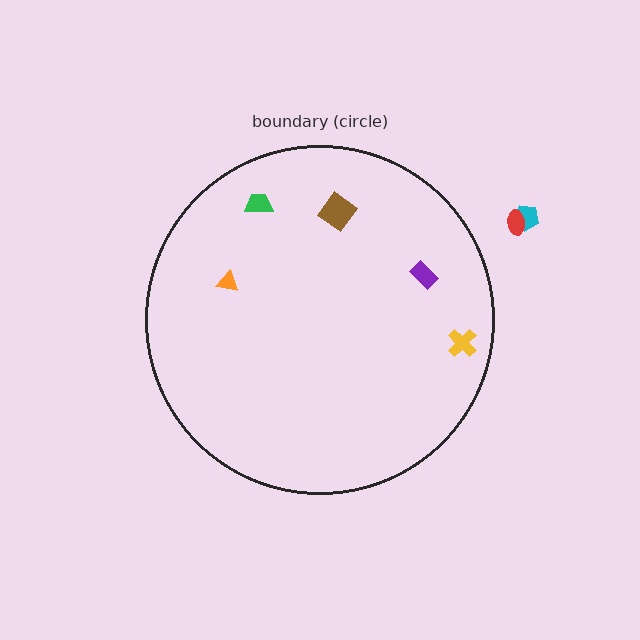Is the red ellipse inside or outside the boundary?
Outside.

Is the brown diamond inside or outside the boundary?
Inside.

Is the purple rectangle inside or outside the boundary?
Inside.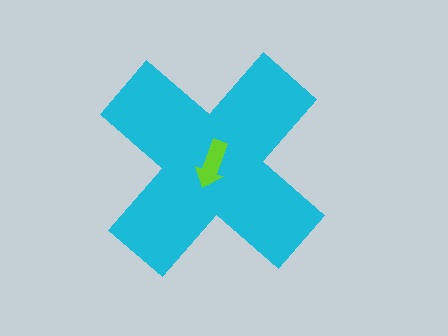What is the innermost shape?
The lime arrow.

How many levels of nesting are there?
2.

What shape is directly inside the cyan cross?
The lime arrow.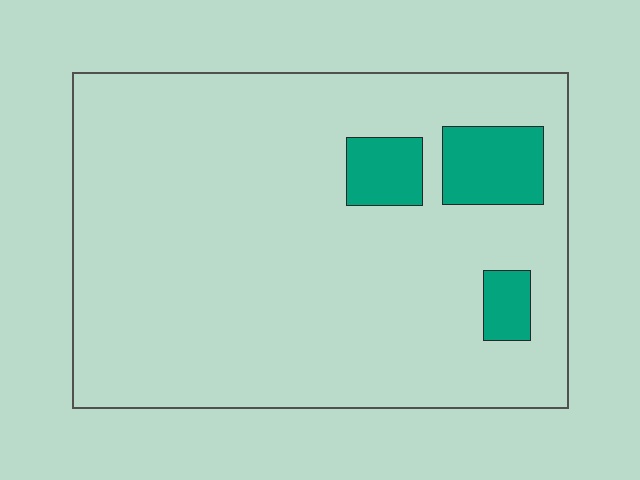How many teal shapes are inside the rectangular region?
3.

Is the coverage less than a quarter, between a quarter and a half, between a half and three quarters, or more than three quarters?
Less than a quarter.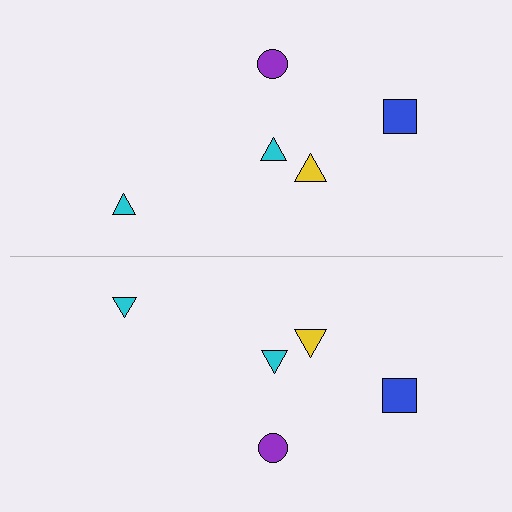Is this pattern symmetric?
Yes, this pattern has bilateral (reflection) symmetry.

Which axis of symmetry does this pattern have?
The pattern has a horizontal axis of symmetry running through the center of the image.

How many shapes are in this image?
There are 10 shapes in this image.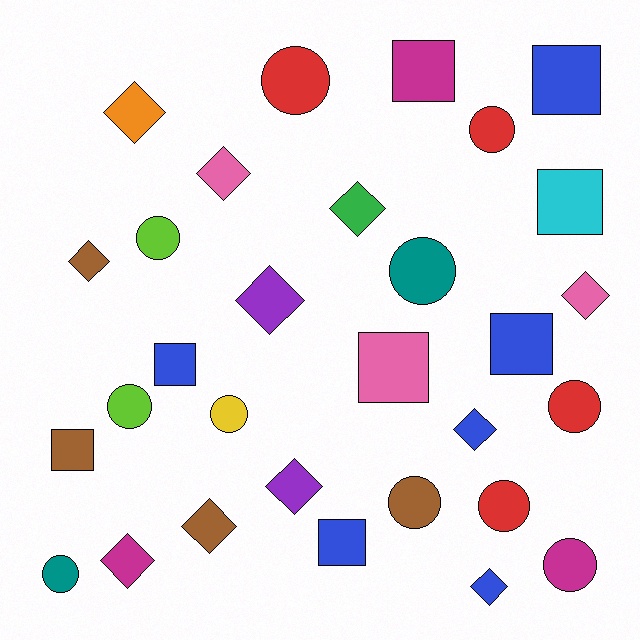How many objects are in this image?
There are 30 objects.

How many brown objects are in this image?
There are 4 brown objects.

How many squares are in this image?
There are 8 squares.